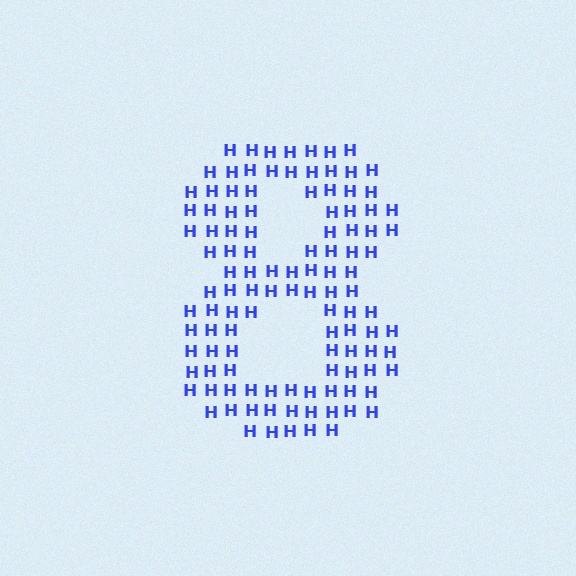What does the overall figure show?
The overall figure shows the digit 8.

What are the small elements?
The small elements are letter H's.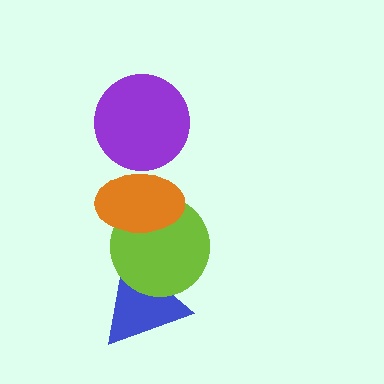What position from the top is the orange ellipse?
The orange ellipse is 2nd from the top.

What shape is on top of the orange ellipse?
The purple circle is on top of the orange ellipse.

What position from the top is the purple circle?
The purple circle is 1st from the top.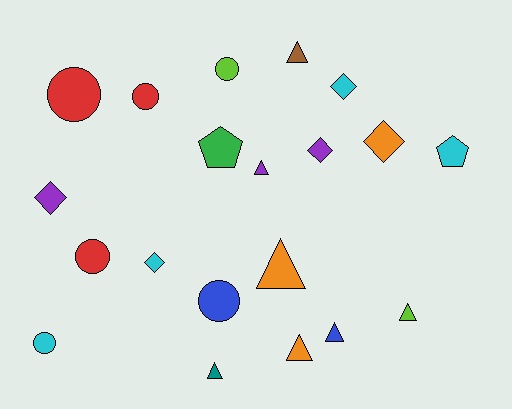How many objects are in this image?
There are 20 objects.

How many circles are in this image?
There are 6 circles.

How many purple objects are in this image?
There are 3 purple objects.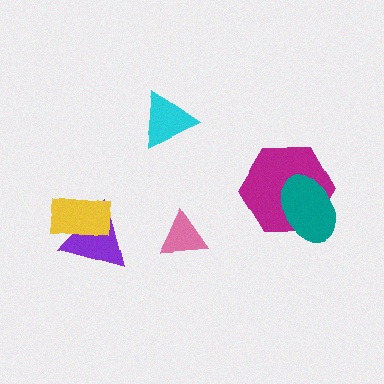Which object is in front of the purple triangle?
The yellow rectangle is in front of the purple triangle.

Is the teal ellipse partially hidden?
No, no other shape covers it.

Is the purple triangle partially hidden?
Yes, it is partially covered by another shape.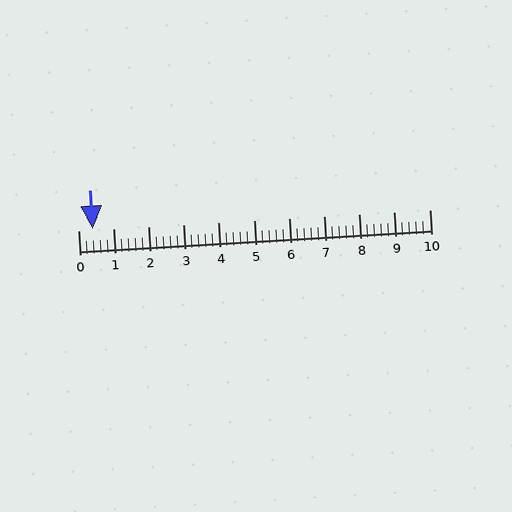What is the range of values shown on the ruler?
The ruler shows values from 0 to 10.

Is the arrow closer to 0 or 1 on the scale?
The arrow is closer to 0.